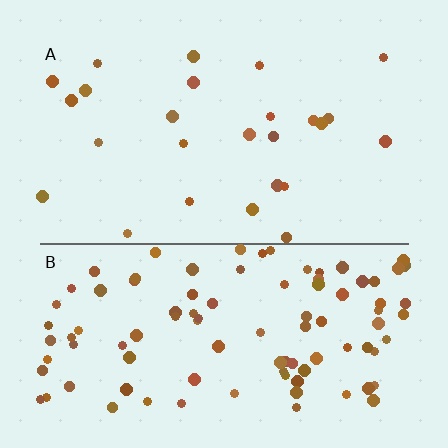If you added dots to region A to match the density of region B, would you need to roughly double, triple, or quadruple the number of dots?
Approximately quadruple.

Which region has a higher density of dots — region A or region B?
B (the bottom).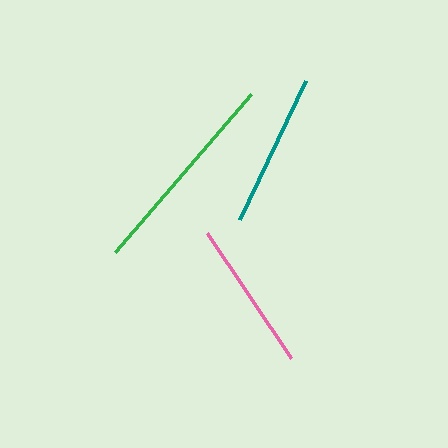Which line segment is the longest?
The green line is the longest at approximately 209 pixels.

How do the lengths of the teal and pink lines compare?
The teal and pink lines are approximately the same length.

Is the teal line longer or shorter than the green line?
The green line is longer than the teal line.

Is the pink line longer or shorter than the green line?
The green line is longer than the pink line.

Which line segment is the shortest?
The pink line is the shortest at approximately 152 pixels.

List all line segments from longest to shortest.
From longest to shortest: green, teal, pink.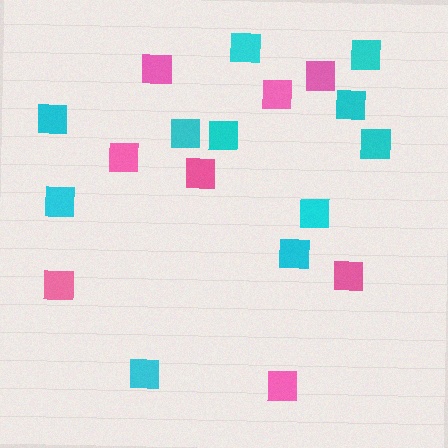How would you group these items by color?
There are 2 groups: one group of cyan squares (11) and one group of pink squares (8).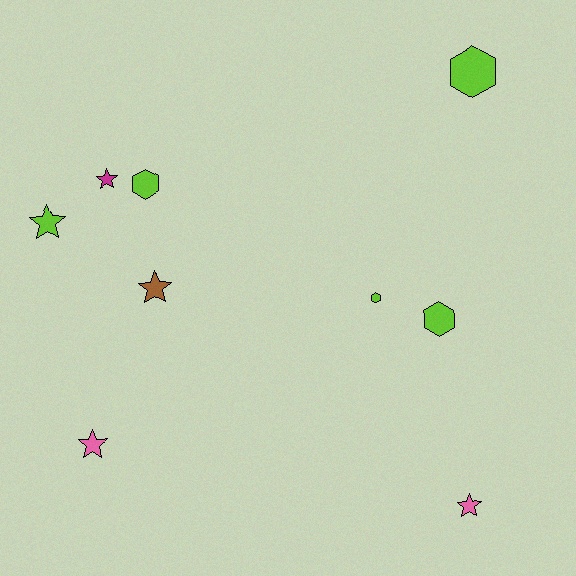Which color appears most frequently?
Lime, with 5 objects.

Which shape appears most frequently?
Star, with 5 objects.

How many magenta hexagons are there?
There are no magenta hexagons.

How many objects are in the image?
There are 9 objects.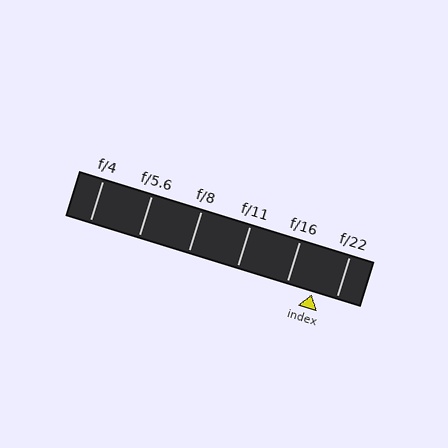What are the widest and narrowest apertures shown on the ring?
The widest aperture shown is f/4 and the narrowest is f/22.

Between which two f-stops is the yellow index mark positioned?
The index mark is between f/16 and f/22.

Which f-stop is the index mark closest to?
The index mark is closest to f/22.